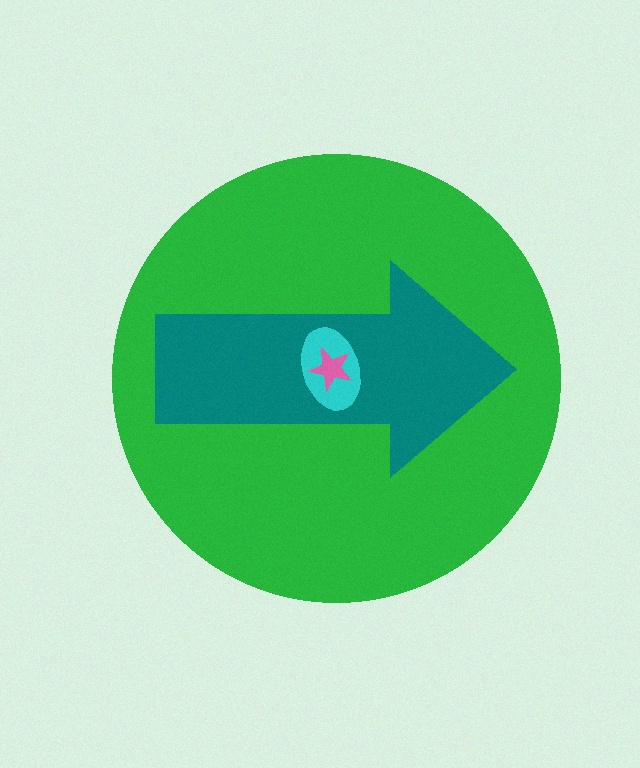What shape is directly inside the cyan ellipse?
The pink star.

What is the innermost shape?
The pink star.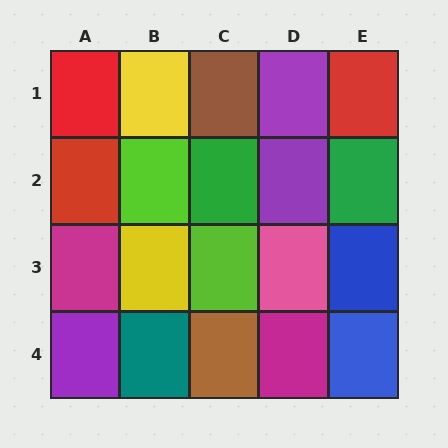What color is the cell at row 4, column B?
Teal.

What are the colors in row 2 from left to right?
Red, lime, green, purple, green.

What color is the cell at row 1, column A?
Red.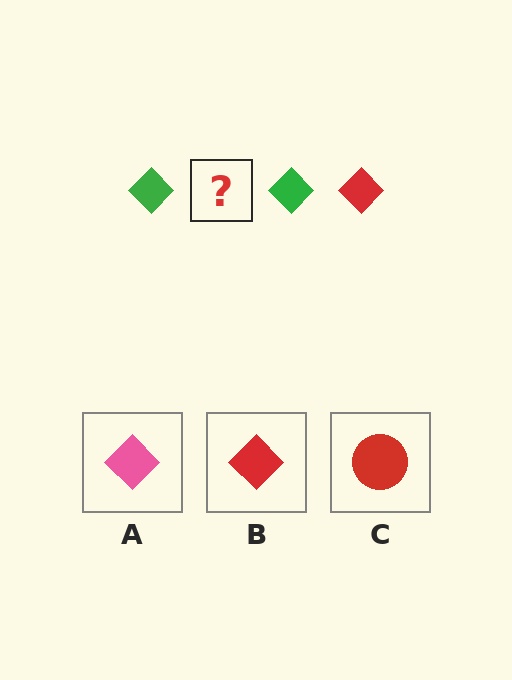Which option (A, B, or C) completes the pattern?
B.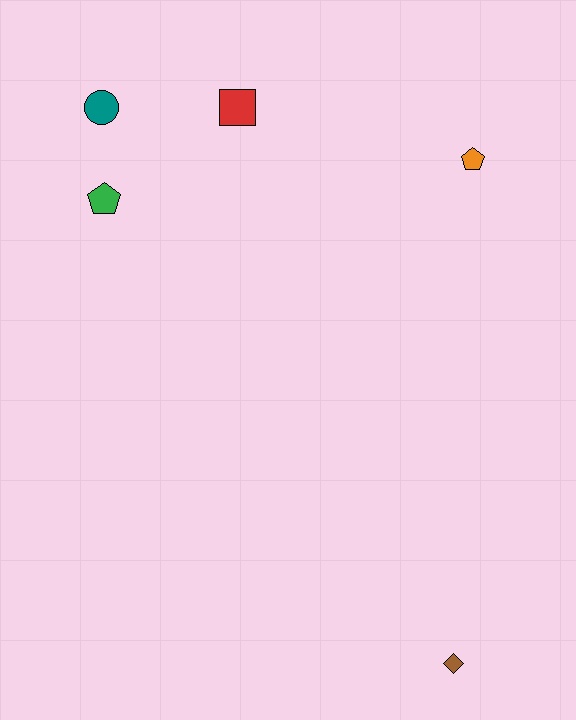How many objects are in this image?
There are 5 objects.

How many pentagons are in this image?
There are 2 pentagons.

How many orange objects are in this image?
There is 1 orange object.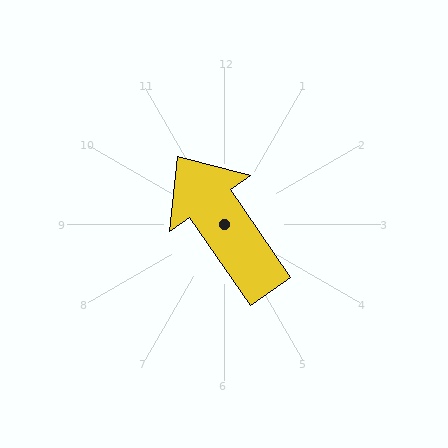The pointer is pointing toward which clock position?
Roughly 11 o'clock.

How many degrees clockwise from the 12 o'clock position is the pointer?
Approximately 325 degrees.